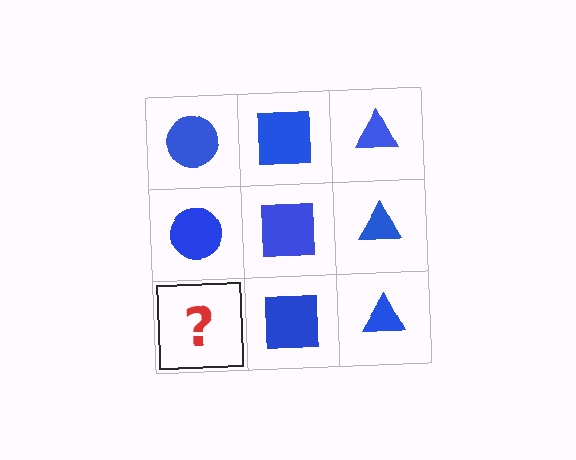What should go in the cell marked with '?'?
The missing cell should contain a blue circle.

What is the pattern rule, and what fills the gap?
The rule is that each column has a consistent shape. The gap should be filled with a blue circle.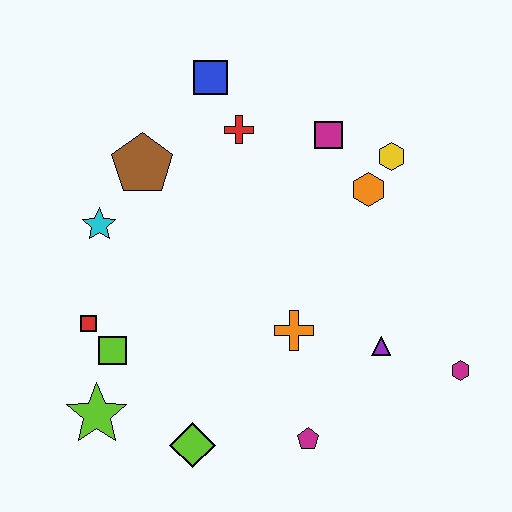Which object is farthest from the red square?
The magenta hexagon is farthest from the red square.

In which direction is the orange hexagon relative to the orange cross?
The orange hexagon is above the orange cross.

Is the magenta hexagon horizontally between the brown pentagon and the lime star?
No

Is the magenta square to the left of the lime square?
No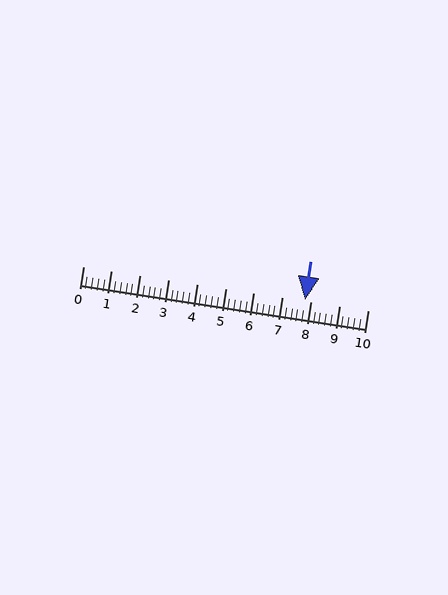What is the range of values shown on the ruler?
The ruler shows values from 0 to 10.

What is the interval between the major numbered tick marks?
The major tick marks are spaced 1 units apart.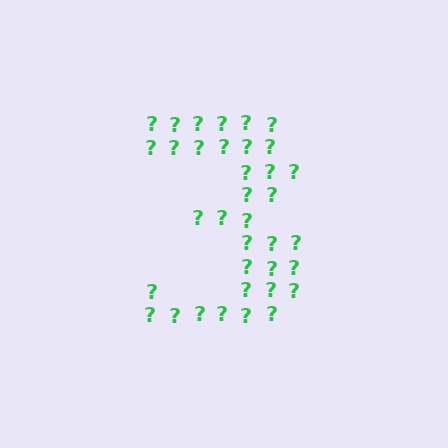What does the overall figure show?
The overall figure shows the digit 3.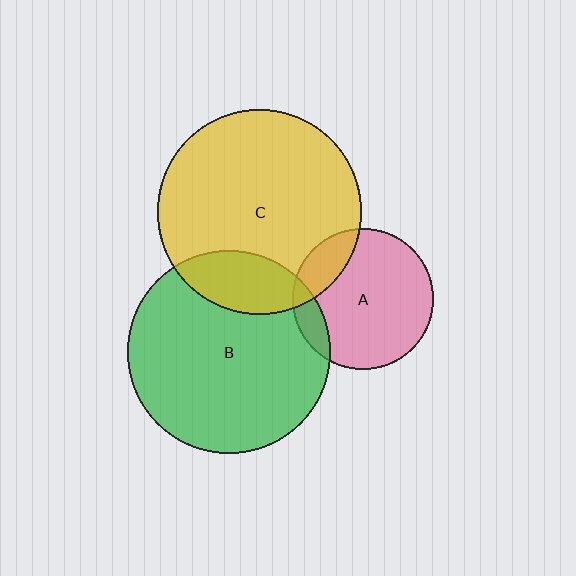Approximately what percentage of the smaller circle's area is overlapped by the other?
Approximately 15%.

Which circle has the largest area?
Circle C (yellow).